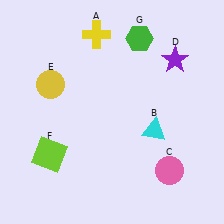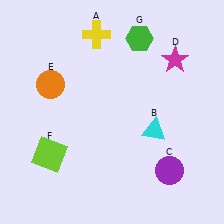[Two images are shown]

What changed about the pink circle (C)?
In Image 1, C is pink. In Image 2, it changed to purple.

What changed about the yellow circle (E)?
In Image 1, E is yellow. In Image 2, it changed to orange.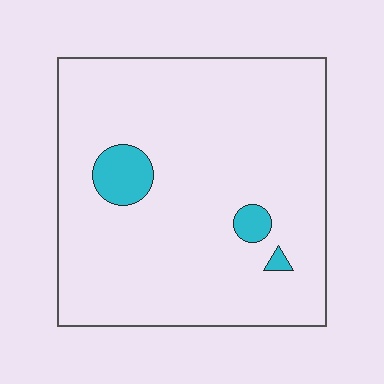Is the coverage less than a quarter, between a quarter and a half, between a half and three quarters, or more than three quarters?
Less than a quarter.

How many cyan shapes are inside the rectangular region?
3.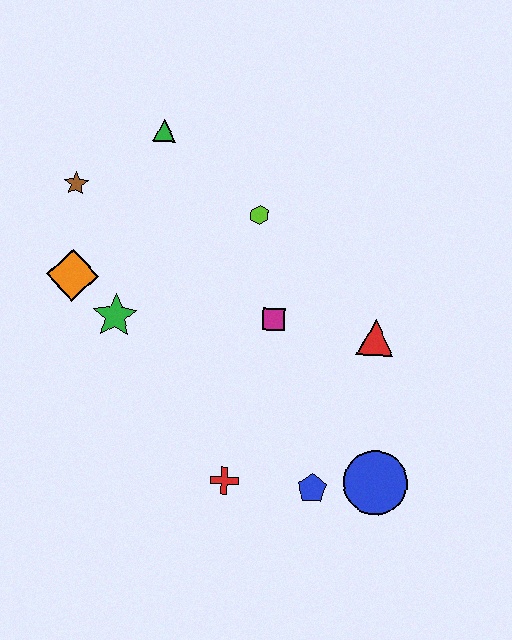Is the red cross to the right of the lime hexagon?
No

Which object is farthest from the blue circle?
The brown star is farthest from the blue circle.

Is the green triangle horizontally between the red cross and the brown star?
Yes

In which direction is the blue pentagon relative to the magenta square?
The blue pentagon is below the magenta square.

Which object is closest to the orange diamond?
The green star is closest to the orange diamond.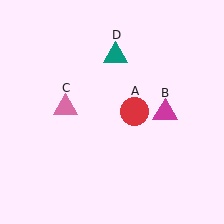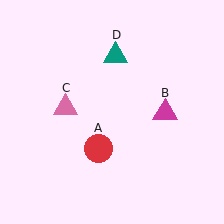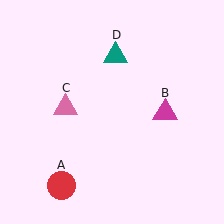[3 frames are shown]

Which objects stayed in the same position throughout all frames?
Magenta triangle (object B) and pink triangle (object C) and teal triangle (object D) remained stationary.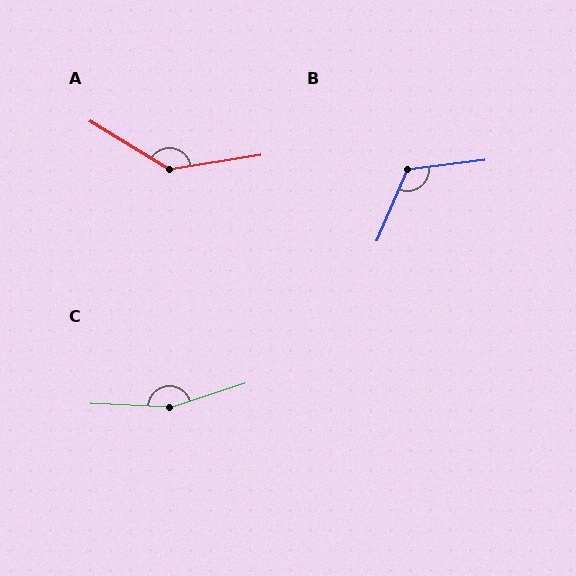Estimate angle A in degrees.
Approximately 140 degrees.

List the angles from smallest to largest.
B (120°), A (140°), C (159°).